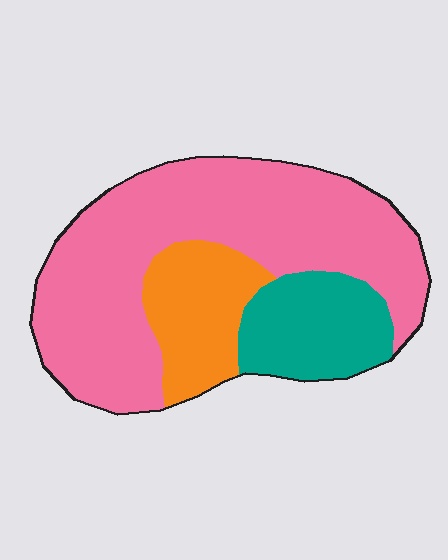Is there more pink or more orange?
Pink.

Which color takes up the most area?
Pink, at roughly 65%.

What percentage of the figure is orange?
Orange takes up between a sixth and a third of the figure.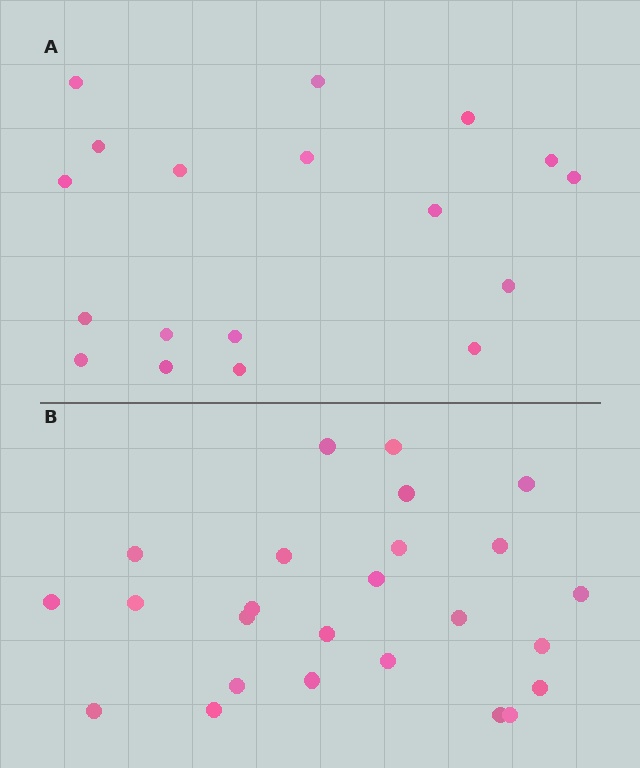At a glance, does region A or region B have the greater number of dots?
Region B (the bottom region) has more dots.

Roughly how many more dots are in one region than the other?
Region B has roughly 8 or so more dots than region A.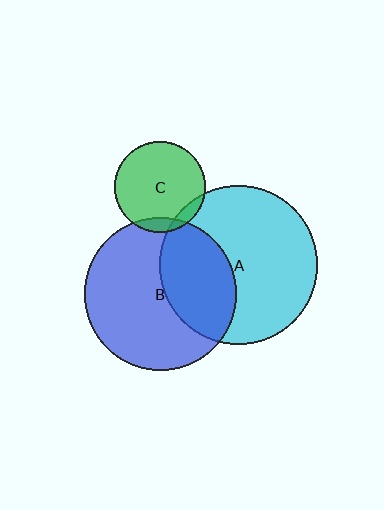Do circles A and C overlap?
Yes.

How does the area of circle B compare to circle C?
Approximately 2.8 times.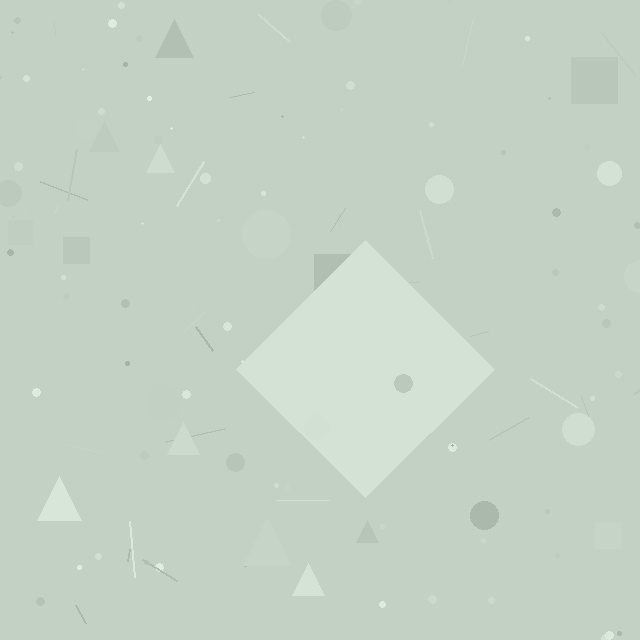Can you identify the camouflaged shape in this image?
The camouflaged shape is a diamond.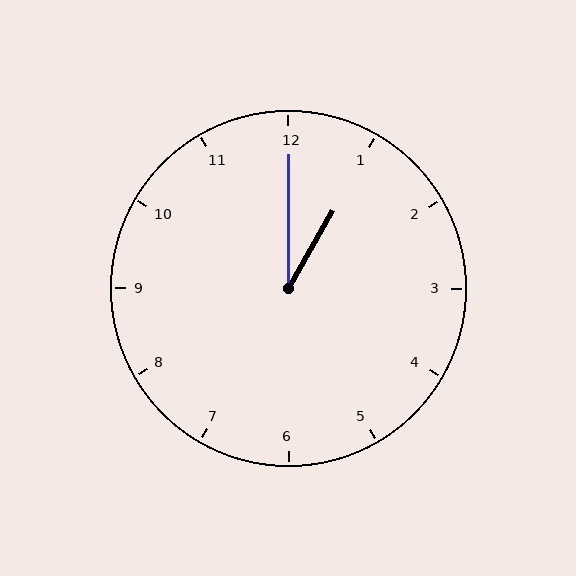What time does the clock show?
1:00.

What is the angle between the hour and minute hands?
Approximately 30 degrees.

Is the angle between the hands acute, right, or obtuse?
It is acute.